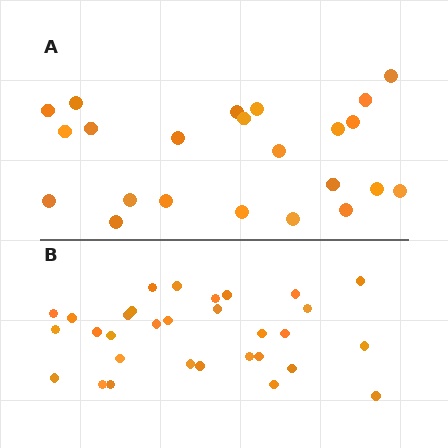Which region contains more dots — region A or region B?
Region B (the bottom region) has more dots.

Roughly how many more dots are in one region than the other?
Region B has roughly 8 or so more dots than region A.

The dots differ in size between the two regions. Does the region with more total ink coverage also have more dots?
No. Region A has more total ink coverage because its dots are larger, but region B actually contains more individual dots. Total area can be misleading — the number of items is what matters here.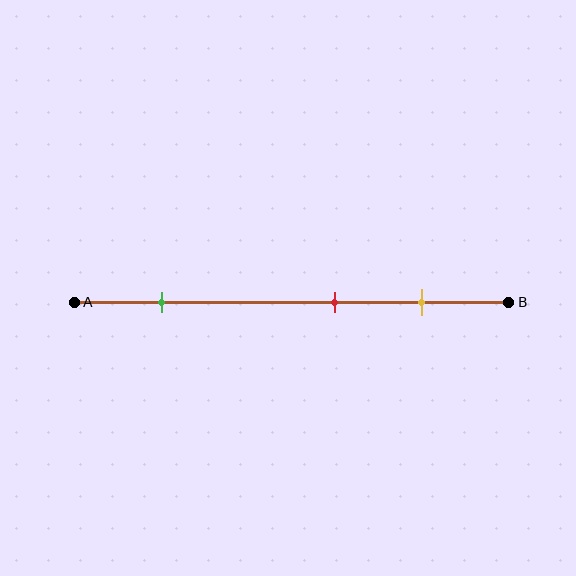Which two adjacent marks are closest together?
The red and yellow marks are the closest adjacent pair.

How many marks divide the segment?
There are 3 marks dividing the segment.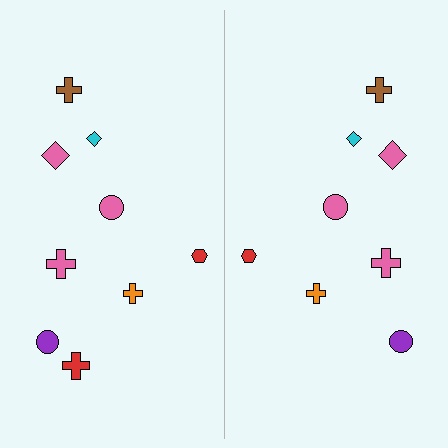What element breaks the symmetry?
A red cross is missing from the right side.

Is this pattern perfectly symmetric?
No, the pattern is not perfectly symmetric. A red cross is missing from the right side.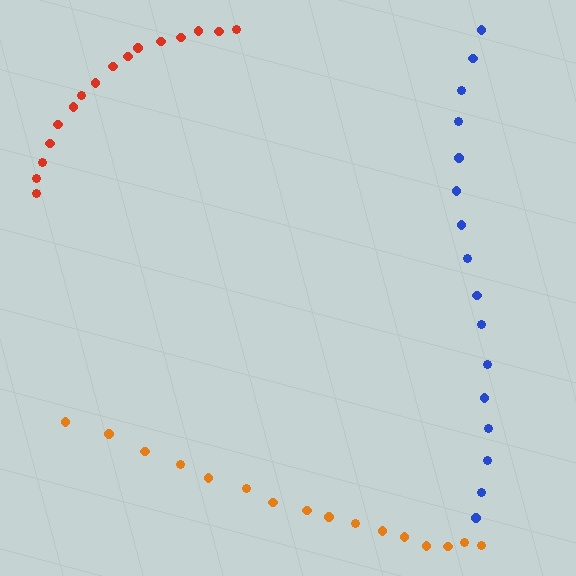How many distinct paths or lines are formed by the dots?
There are 3 distinct paths.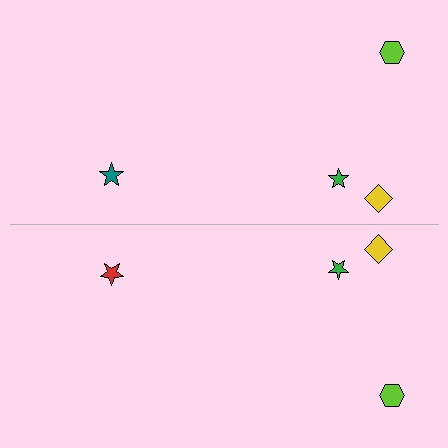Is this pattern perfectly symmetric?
No, the pattern is not perfectly symmetric. The red star on the bottom side breaks the symmetry — its mirror counterpart is teal.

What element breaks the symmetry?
The red star on the bottom side breaks the symmetry — its mirror counterpart is teal.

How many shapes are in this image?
There are 8 shapes in this image.